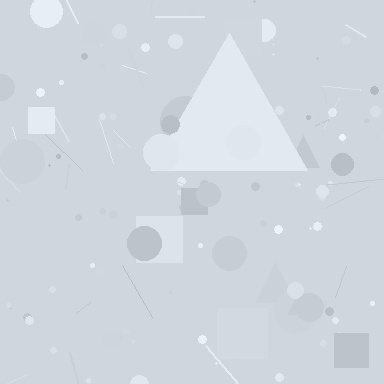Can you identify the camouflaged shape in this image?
The camouflaged shape is a triangle.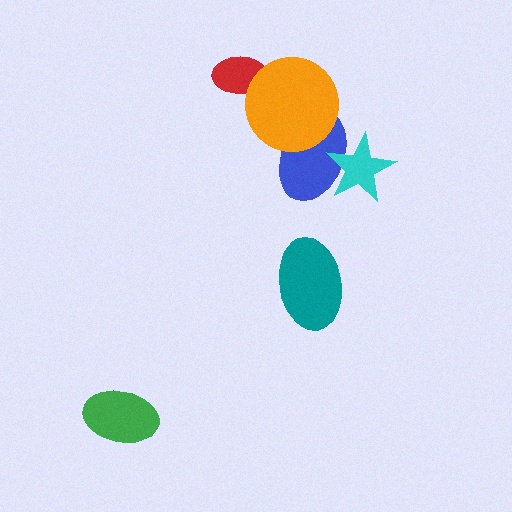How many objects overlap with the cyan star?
1 object overlaps with the cyan star.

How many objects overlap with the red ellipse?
1 object overlaps with the red ellipse.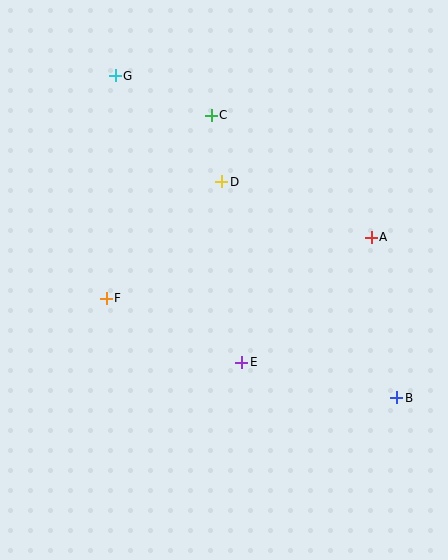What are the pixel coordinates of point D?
Point D is at (222, 182).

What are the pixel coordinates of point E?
Point E is at (242, 362).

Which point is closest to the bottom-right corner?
Point B is closest to the bottom-right corner.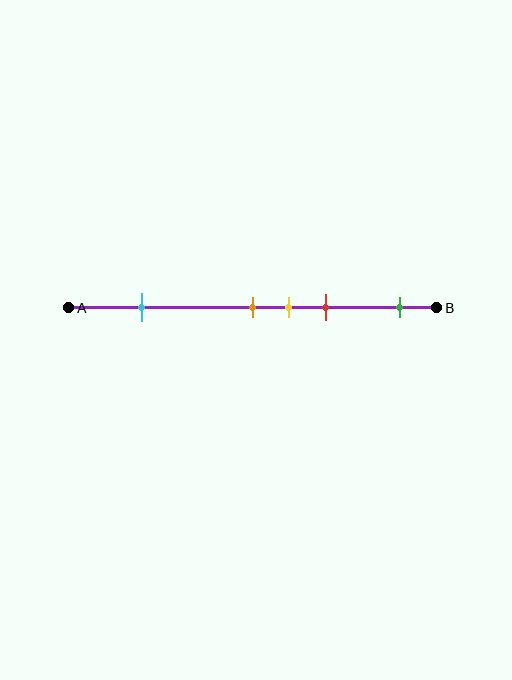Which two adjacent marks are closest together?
The orange and yellow marks are the closest adjacent pair.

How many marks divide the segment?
There are 5 marks dividing the segment.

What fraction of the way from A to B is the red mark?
The red mark is approximately 70% (0.7) of the way from A to B.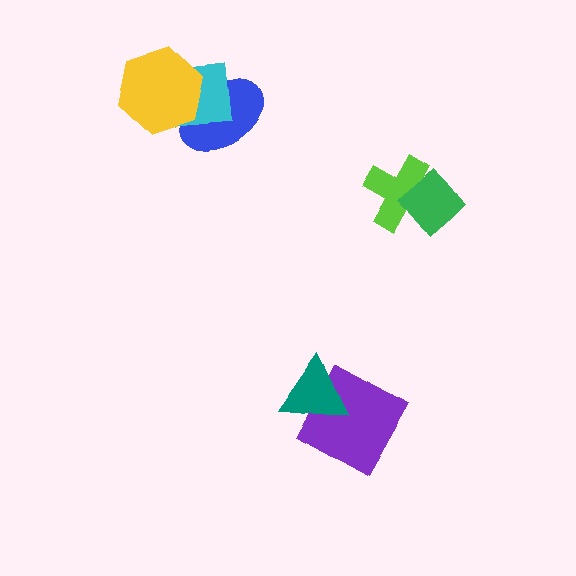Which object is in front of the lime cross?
The green diamond is in front of the lime cross.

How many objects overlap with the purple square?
1 object overlaps with the purple square.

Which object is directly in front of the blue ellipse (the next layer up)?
The cyan square is directly in front of the blue ellipse.